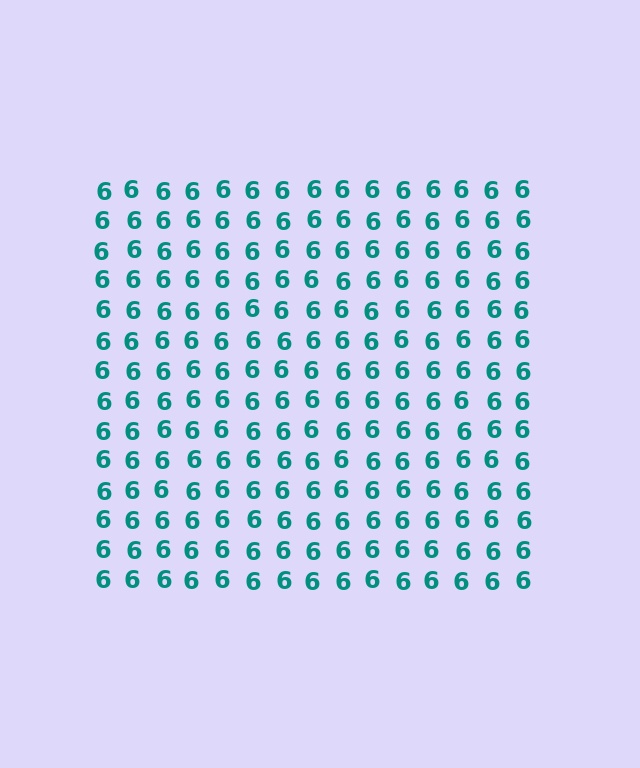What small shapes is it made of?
It is made of small digit 6's.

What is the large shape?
The large shape is a square.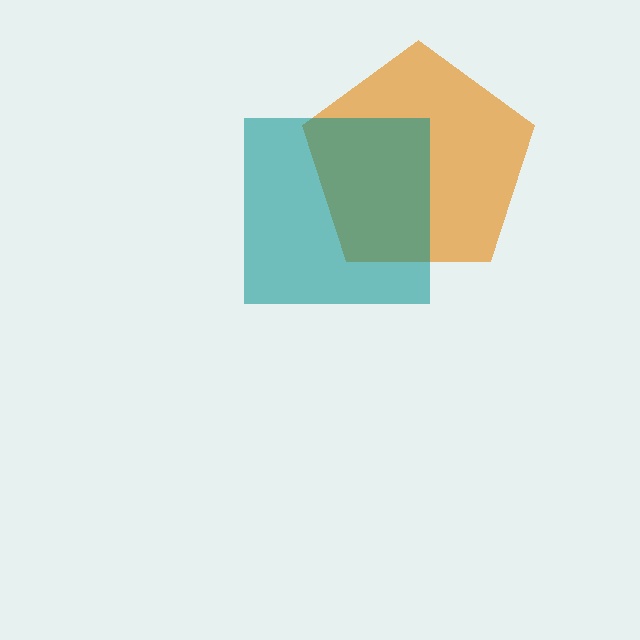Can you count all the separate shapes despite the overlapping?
Yes, there are 2 separate shapes.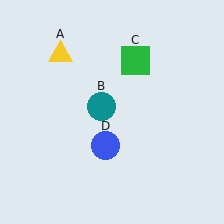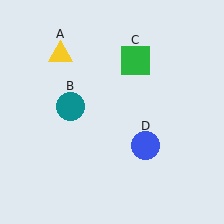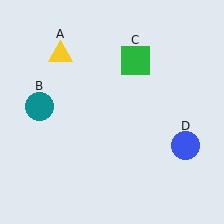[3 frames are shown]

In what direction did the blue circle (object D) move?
The blue circle (object D) moved right.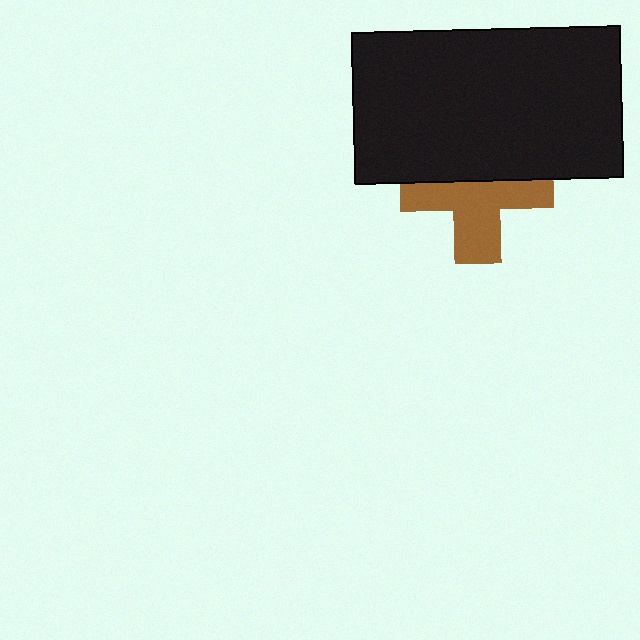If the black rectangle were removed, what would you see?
You would see the complete brown cross.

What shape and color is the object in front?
The object in front is a black rectangle.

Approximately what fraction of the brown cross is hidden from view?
Roughly 44% of the brown cross is hidden behind the black rectangle.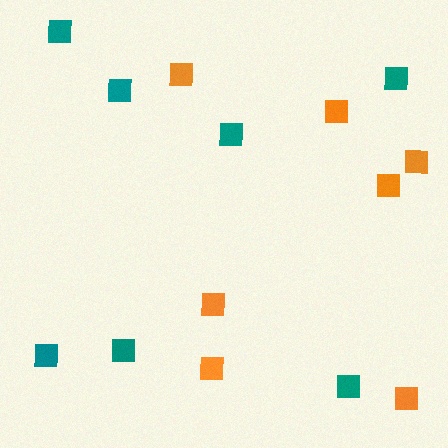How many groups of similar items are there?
There are 2 groups: one group of orange squares (7) and one group of teal squares (7).